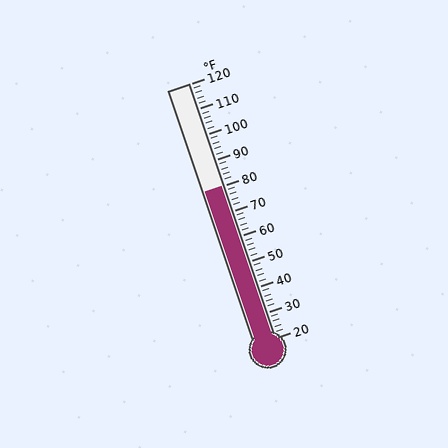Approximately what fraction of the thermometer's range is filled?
The thermometer is filled to approximately 60% of its range.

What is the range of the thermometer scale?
The thermometer scale ranges from 20°F to 120°F.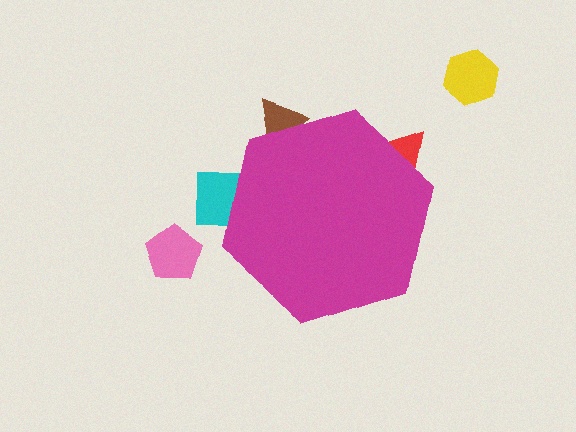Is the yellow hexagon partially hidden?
No, the yellow hexagon is fully visible.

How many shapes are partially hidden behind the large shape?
3 shapes are partially hidden.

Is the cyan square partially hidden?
Yes, the cyan square is partially hidden behind the magenta hexagon.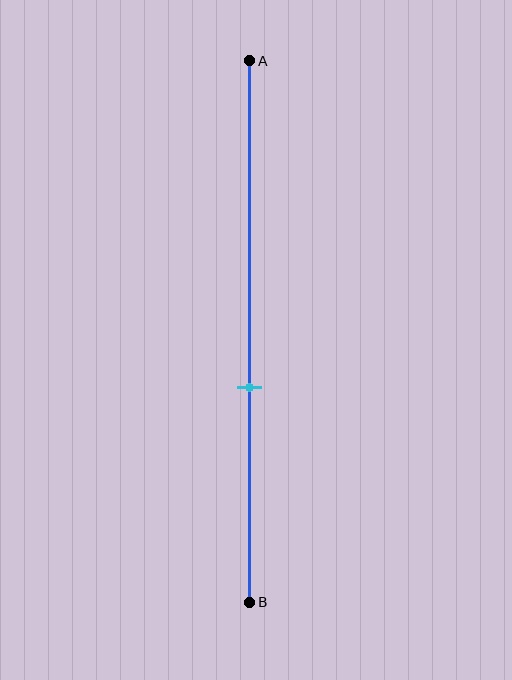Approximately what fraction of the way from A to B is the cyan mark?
The cyan mark is approximately 60% of the way from A to B.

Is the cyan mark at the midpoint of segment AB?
No, the mark is at about 60% from A, not at the 50% midpoint.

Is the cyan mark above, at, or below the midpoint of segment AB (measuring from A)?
The cyan mark is below the midpoint of segment AB.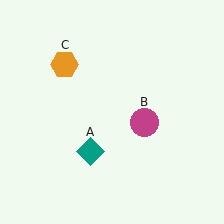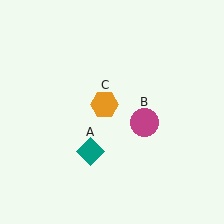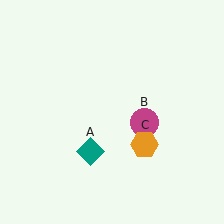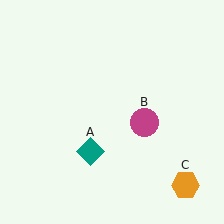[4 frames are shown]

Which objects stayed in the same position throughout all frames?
Teal diamond (object A) and magenta circle (object B) remained stationary.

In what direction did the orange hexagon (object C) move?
The orange hexagon (object C) moved down and to the right.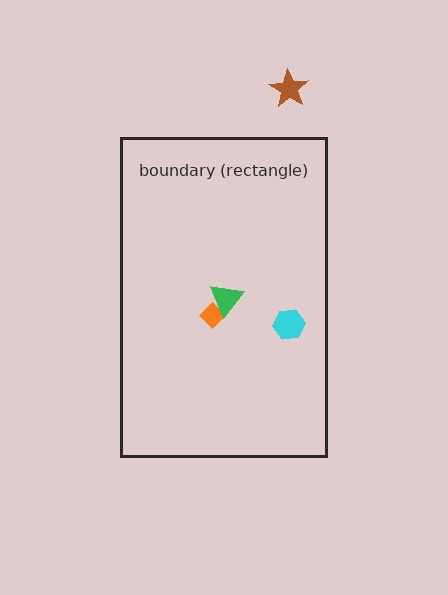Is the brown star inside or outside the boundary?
Outside.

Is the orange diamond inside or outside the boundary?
Inside.